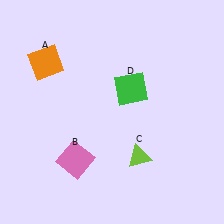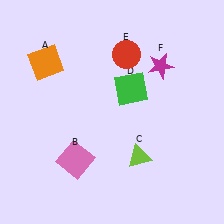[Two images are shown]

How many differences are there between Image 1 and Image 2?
There are 2 differences between the two images.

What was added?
A red circle (E), a magenta star (F) were added in Image 2.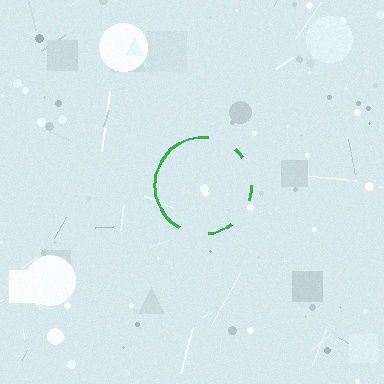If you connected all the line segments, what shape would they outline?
They would outline a circle.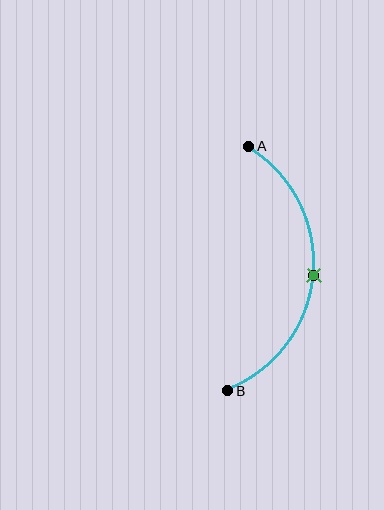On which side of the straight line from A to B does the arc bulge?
The arc bulges to the right of the straight line connecting A and B.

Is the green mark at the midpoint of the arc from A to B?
Yes. The green mark lies on the arc at equal arc-length from both A and B — it is the arc midpoint.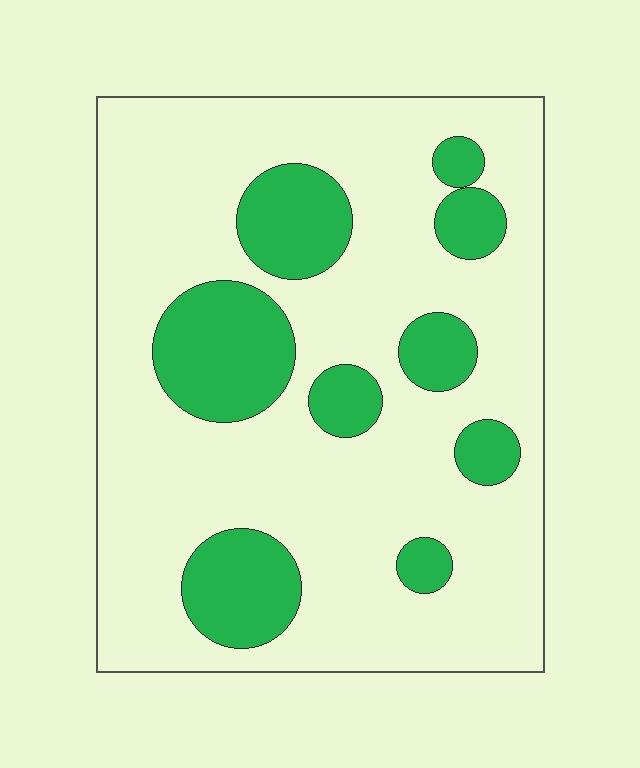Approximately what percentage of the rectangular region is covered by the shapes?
Approximately 25%.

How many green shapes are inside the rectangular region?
9.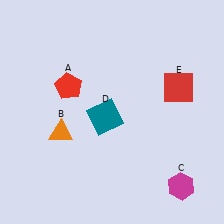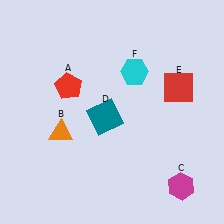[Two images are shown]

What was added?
A cyan hexagon (F) was added in Image 2.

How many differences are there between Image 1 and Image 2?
There is 1 difference between the two images.